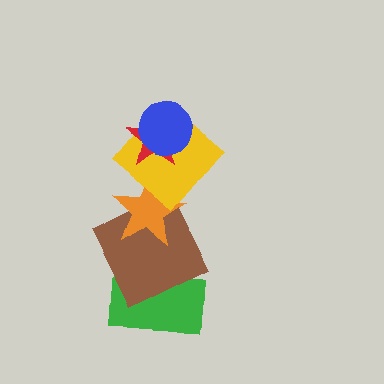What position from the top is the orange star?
The orange star is 4th from the top.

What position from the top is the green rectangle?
The green rectangle is 6th from the top.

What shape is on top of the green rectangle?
The brown square is on top of the green rectangle.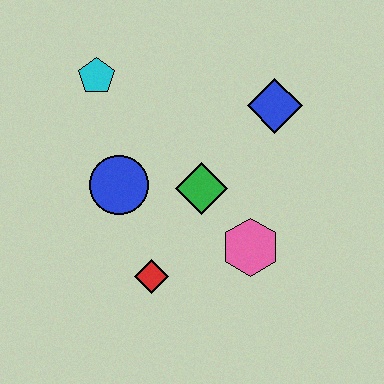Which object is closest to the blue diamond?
The green diamond is closest to the blue diamond.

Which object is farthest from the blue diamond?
The red diamond is farthest from the blue diamond.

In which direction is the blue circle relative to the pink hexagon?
The blue circle is to the left of the pink hexagon.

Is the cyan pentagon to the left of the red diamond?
Yes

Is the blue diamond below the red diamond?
No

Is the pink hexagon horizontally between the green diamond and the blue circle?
No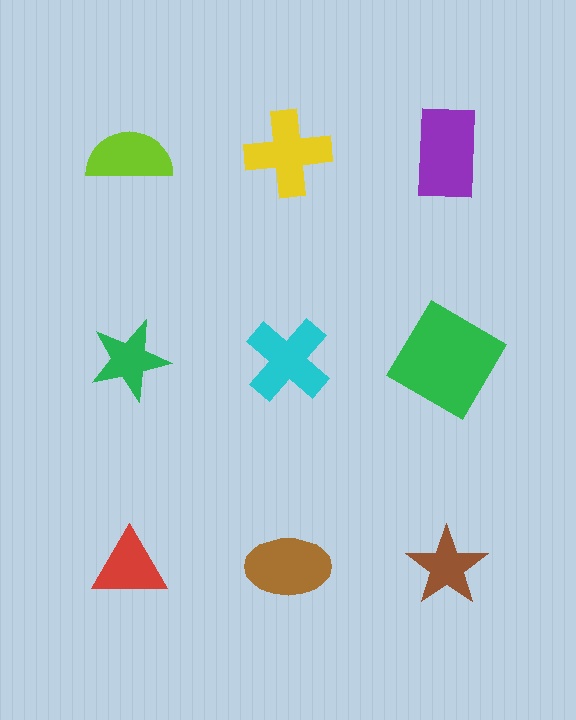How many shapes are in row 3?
3 shapes.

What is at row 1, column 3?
A purple rectangle.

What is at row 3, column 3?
A brown star.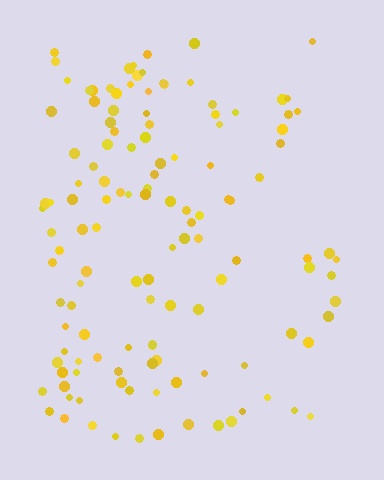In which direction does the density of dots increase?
From right to left, with the left side densest.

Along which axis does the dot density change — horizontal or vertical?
Horizontal.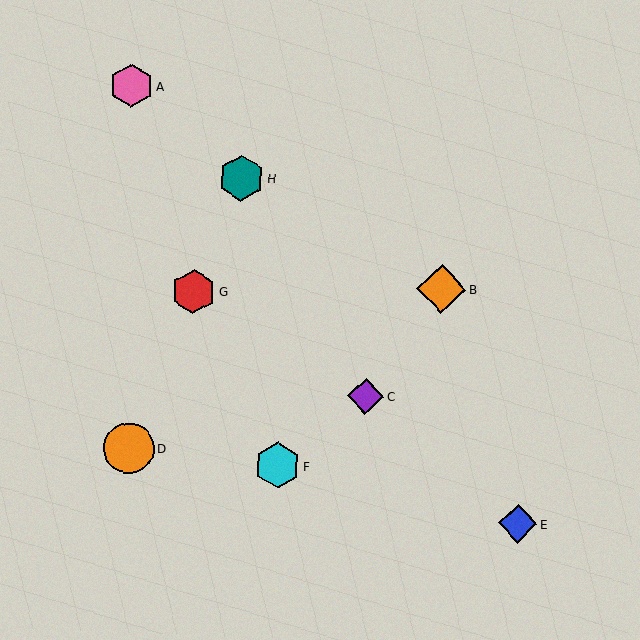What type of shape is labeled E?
Shape E is a blue diamond.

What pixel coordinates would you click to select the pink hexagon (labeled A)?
Click at (131, 86) to select the pink hexagon A.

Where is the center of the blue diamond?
The center of the blue diamond is at (518, 524).